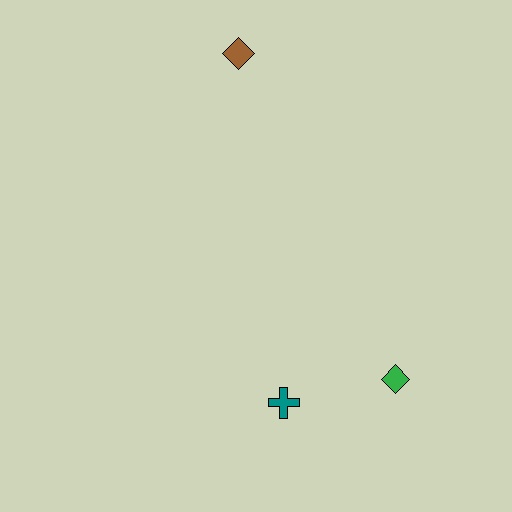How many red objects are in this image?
There are no red objects.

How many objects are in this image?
There are 3 objects.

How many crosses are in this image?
There is 1 cross.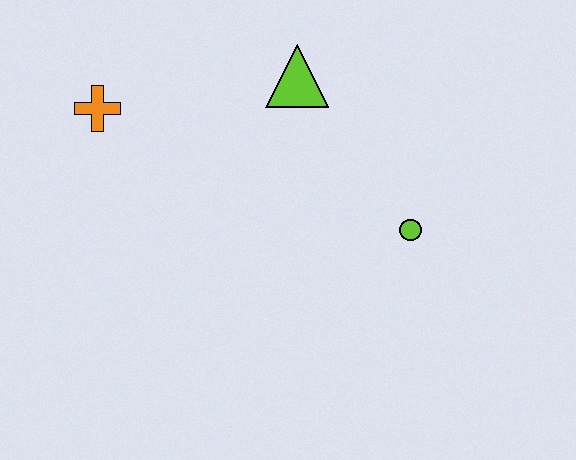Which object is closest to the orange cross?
The lime triangle is closest to the orange cross.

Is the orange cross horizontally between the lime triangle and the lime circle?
No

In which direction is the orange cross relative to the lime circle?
The orange cross is to the left of the lime circle.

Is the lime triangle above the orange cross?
Yes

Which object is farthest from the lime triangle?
The orange cross is farthest from the lime triangle.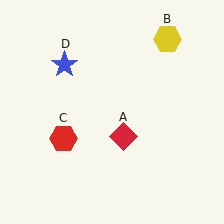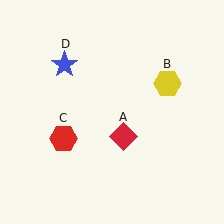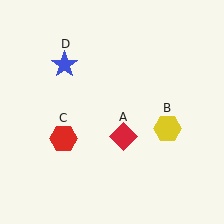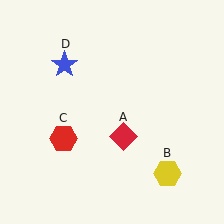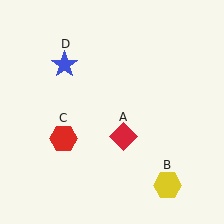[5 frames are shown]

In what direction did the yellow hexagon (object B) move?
The yellow hexagon (object B) moved down.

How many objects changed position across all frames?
1 object changed position: yellow hexagon (object B).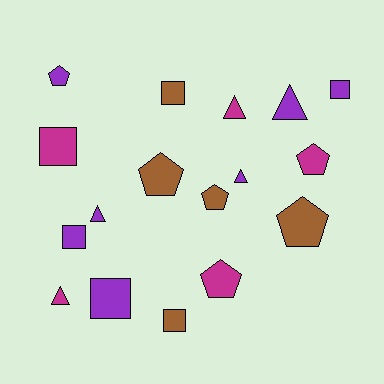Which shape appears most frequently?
Pentagon, with 6 objects.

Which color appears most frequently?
Purple, with 7 objects.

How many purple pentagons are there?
There is 1 purple pentagon.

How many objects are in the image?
There are 17 objects.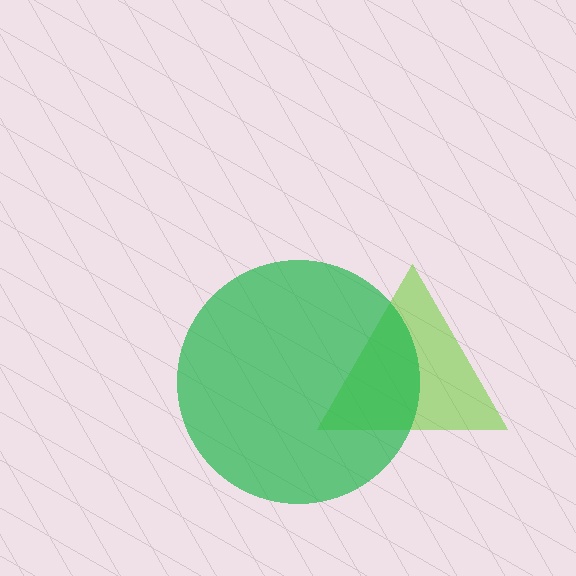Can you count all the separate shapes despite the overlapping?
Yes, there are 2 separate shapes.